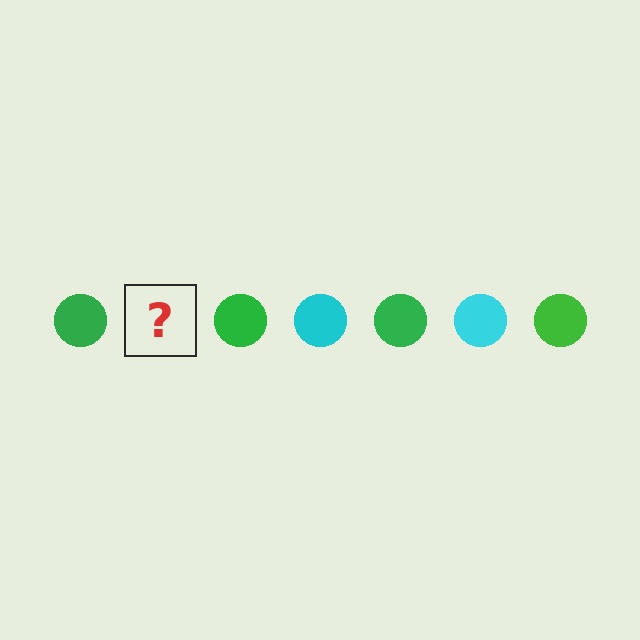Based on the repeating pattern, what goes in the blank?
The blank should be a cyan circle.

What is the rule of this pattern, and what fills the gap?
The rule is that the pattern cycles through green, cyan circles. The gap should be filled with a cyan circle.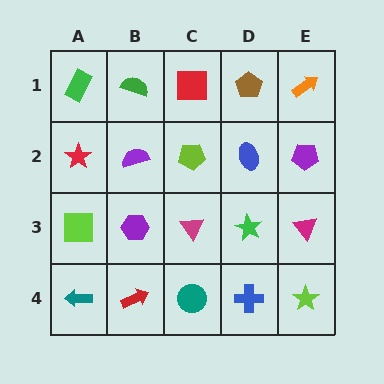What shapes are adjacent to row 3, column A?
A red star (row 2, column A), a teal arrow (row 4, column A), a purple hexagon (row 3, column B).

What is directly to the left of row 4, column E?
A blue cross.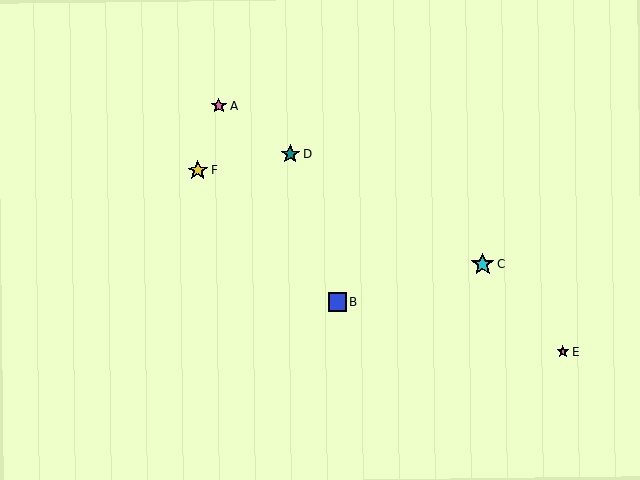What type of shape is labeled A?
Shape A is a pink star.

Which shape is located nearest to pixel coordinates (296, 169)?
The teal star (labeled D) at (290, 155) is nearest to that location.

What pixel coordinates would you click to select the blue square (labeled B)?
Click at (337, 302) to select the blue square B.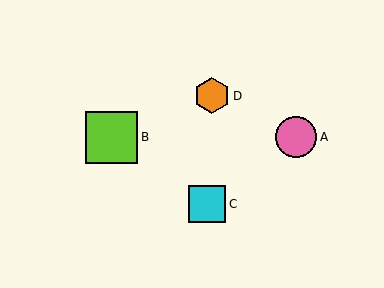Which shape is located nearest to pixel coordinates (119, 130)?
The lime square (labeled B) at (112, 137) is nearest to that location.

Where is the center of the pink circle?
The center of the pink circle is at (296, 137).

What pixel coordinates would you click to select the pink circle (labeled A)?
Click at (296, 137) to select the pink circle A.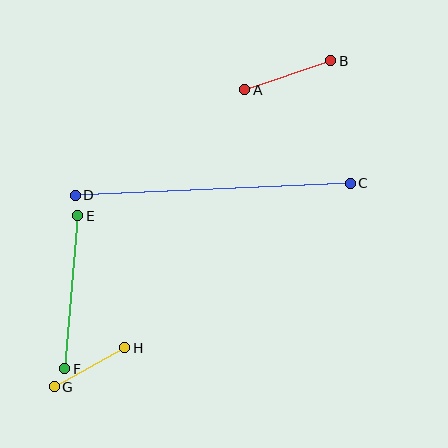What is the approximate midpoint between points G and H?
The midpoint is at approximately (89, 367) pixels.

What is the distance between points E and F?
The distance is approximately 154 pixels.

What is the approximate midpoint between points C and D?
The midpoint is at approximately (213, 189) pixels.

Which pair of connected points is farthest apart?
Points C and D are farthest apart.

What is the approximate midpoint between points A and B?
The midpoint is at approximately (288, 75) pixels.